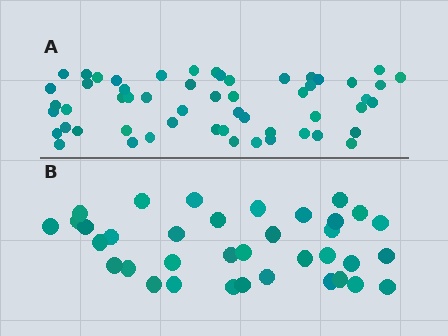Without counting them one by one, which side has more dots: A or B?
Region A (the top region) has more dots.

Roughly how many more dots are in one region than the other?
Region A has approximately 20 more dots than region B.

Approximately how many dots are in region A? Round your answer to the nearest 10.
About 60 dots. (The exact count is 55, which rounds to 60.)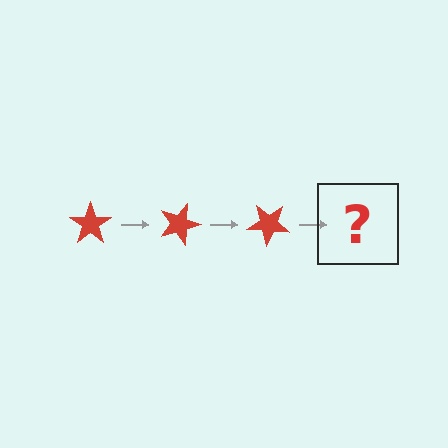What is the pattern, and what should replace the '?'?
The pattern is that the star rotates 20 degrees each step. The '?' should be a red star rotated 60 degrees.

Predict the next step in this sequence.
The next step is a red star rotated 60 degrees.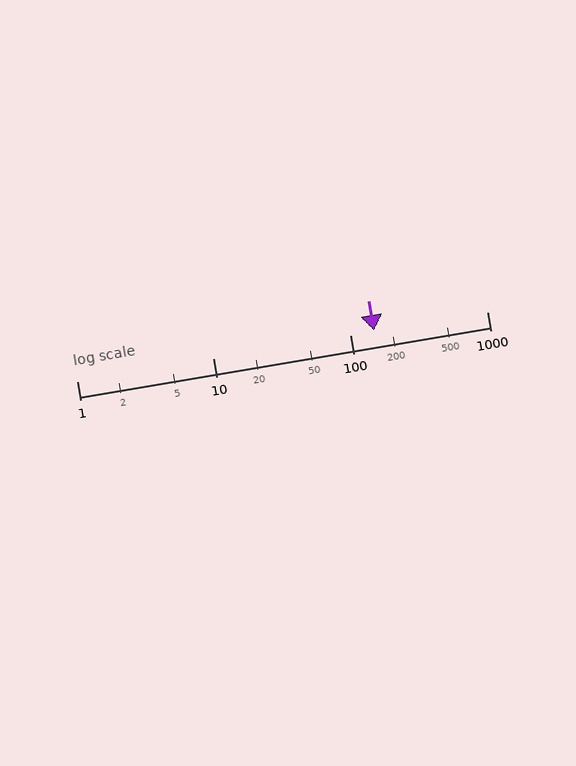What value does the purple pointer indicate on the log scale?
The pointer indicates approximately 150.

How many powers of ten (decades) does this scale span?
The scale spans 3 decades, from 1 to 1000.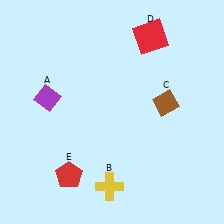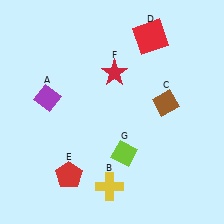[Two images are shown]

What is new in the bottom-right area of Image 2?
A lime diamond (G) was added in the bottom-right area of Image 2.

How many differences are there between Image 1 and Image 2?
There are 2 differences between the two images.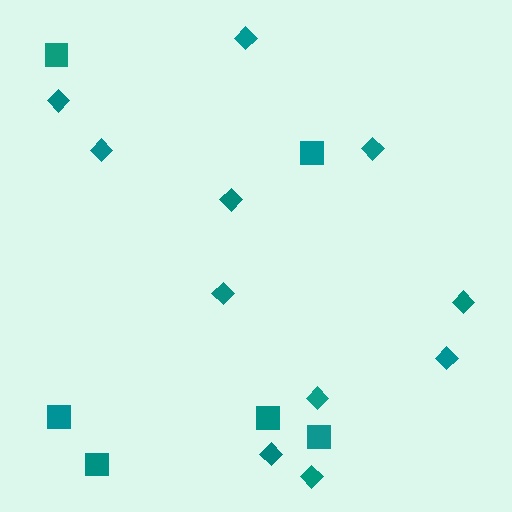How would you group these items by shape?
There are 2 groups: one group of squares (6) and one group of diamonds (11).